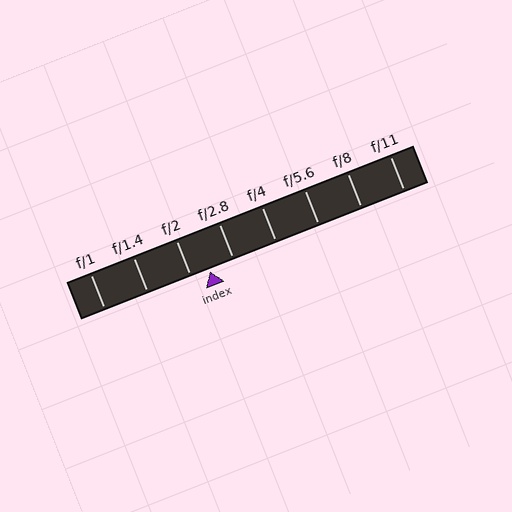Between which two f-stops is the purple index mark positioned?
The index mark is between f/2 and f/2.8.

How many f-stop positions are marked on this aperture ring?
There are 8 f-stop positions marked.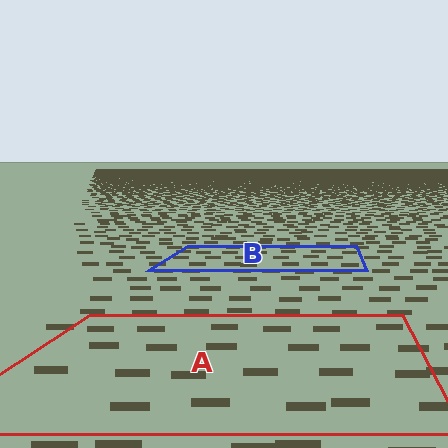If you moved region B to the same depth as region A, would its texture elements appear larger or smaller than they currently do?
They would appear larger. At a closer depth, the same texture elements are projected at a bigger on-screen size.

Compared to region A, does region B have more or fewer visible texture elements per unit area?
Region B has more texture elements per unit area — they are packed more densely because it is farther away.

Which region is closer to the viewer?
Region A is closer. The texture elements there are larger and more spread out.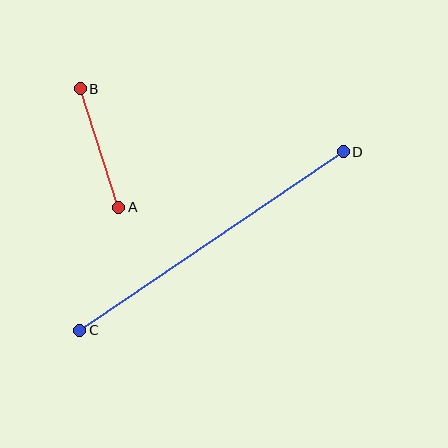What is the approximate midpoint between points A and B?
The midpoint is at approximately (99, 148) pixels.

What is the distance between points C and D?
The distance is approximately 318 pixels.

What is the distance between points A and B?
The distance is approximately 125 pixels.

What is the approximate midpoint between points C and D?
The midpoint is at approximately (212, 241) pixels.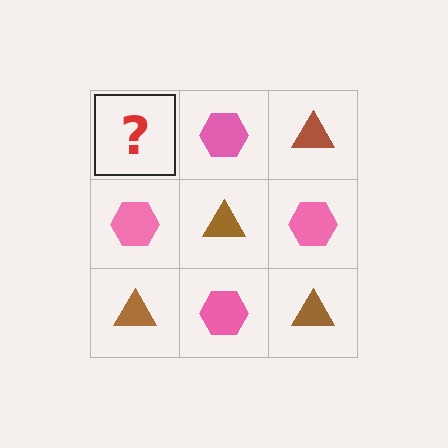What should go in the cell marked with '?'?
The missing cell should contain a brown triangle.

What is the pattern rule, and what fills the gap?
The rule is that it alternates brown triangle and pink hexagon in a checkerboard pattern. The gap should be filled with a brown triangle.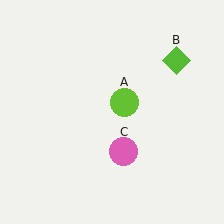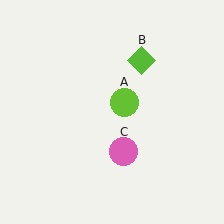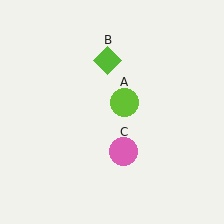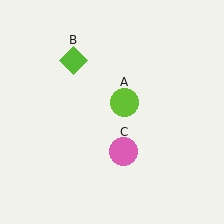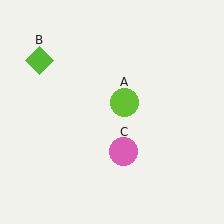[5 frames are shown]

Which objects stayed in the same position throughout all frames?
Lime circle (object A) and pink circle (object C) remained stationary.